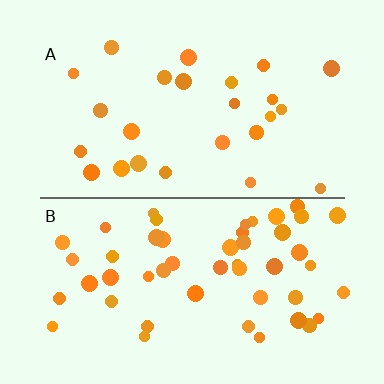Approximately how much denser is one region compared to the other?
Approximately 2.0× — region B over region A.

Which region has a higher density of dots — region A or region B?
B (the bottom).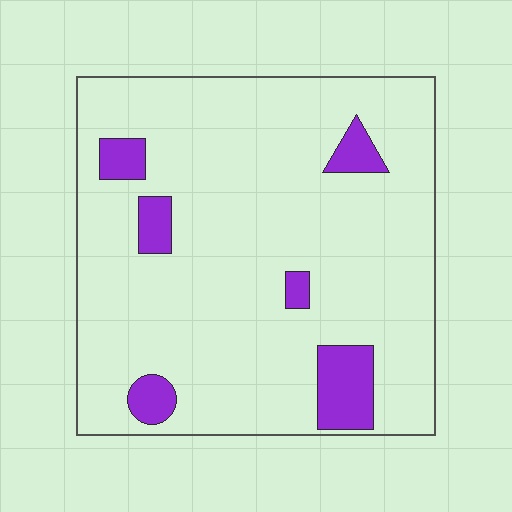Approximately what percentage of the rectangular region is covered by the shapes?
Approximately 10%.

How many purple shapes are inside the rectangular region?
6.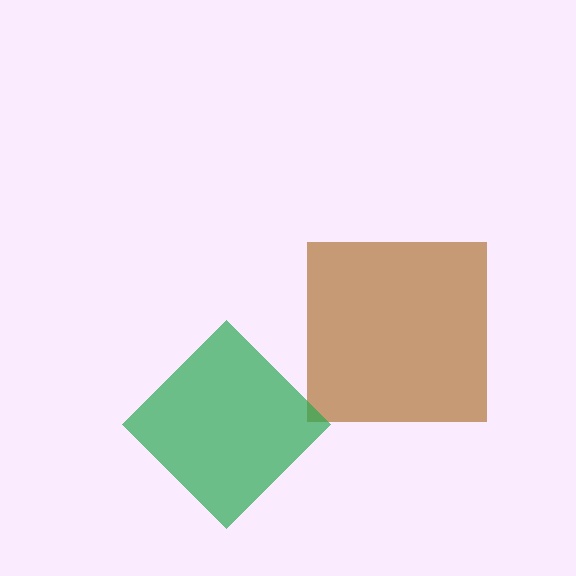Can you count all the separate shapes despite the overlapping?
Yes, there are 2 separate shapes.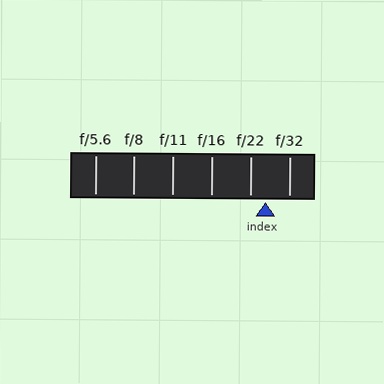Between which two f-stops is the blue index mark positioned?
The index mark is between f/22 and f/32.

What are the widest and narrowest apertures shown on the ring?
The widest aperture shown is f/5.6 and the narrowest is f/32.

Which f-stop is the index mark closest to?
The index mark is closest to f/22.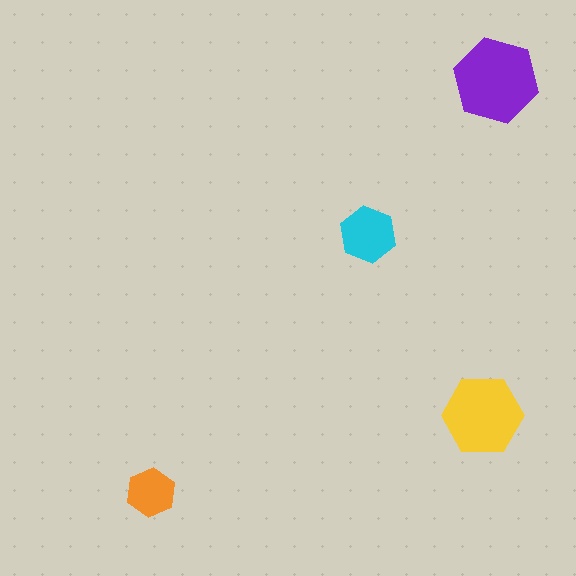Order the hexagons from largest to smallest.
the purple one, the yellow one, the cyan one, the orange one.